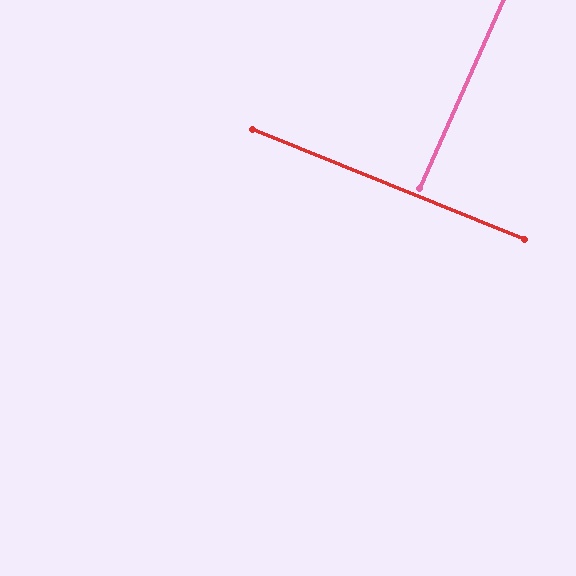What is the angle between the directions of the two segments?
Approximately 88 degrees.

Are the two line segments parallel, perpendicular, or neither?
Perpendicular — they meet at approximately 88°.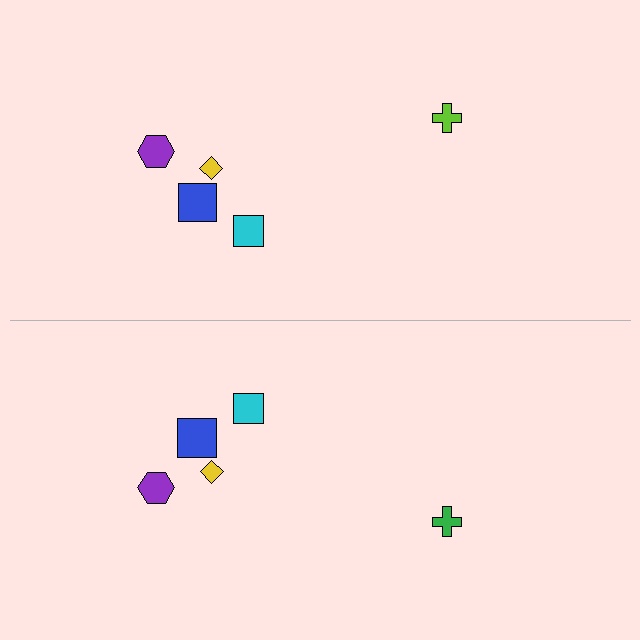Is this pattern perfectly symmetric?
No, the pattern is not perfectly symmetric. The green cross on the bottom side breaks the symmetry — its mirror counterpart is lime.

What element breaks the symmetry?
The green cross on the bottom side breaks the symmetry — its mirror counterpart is lime.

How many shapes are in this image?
There are 10 shapes in this image.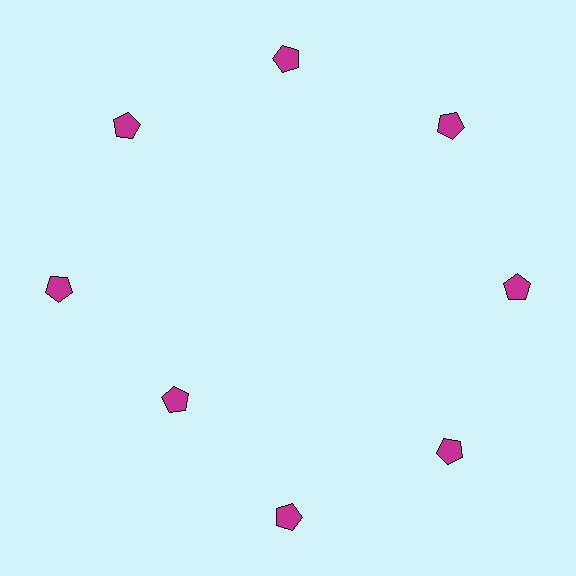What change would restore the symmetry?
The symmetry would be restored by moving it outward, back onto the ring so that all 8 pentagons sit at equal angles and equal distance from the center.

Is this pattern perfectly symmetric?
No. The 8 magenta pentagons are arranged in a ring, but one element near the 8 o'clock position is pulled inward toward the center, breaking the 8-fold rotational symmetry.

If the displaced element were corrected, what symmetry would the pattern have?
It would have 8-fold rotational symmetry — the pattern would map onto itself every 45 degrees.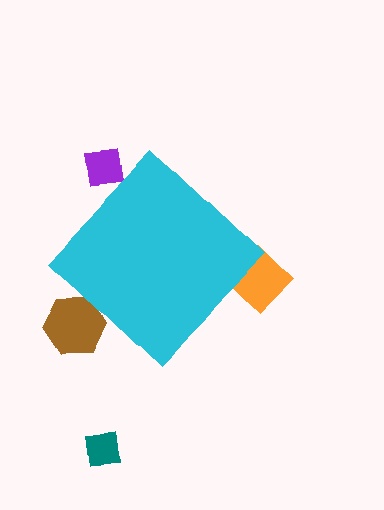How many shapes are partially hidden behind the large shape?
3 shapes are partially hidden.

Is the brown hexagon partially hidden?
Yes, the brown hexagon is partially hidden behind the cyan diamond.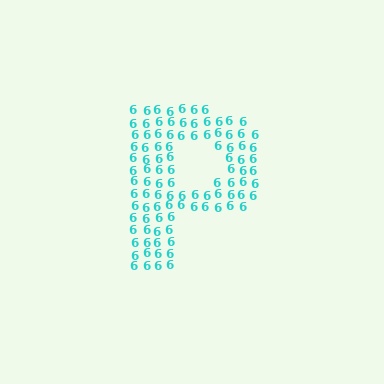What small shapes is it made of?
It is made of small digit 6's.